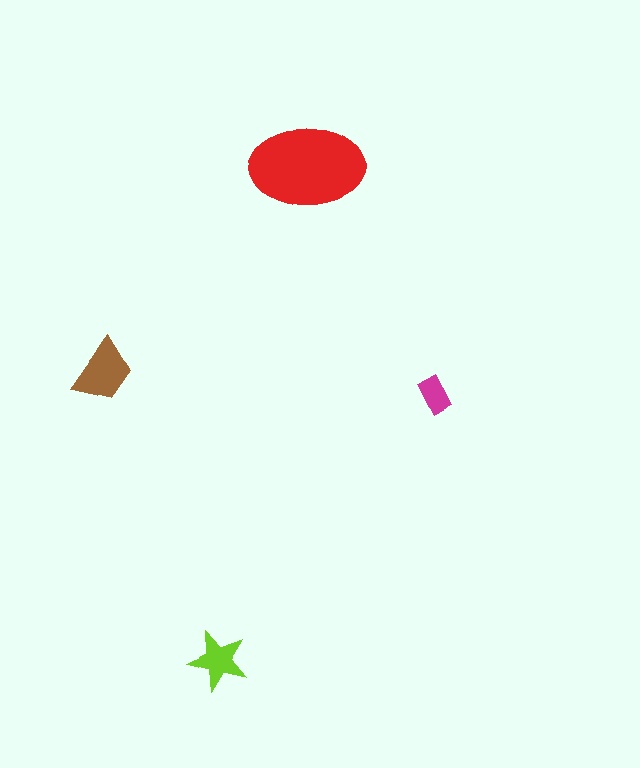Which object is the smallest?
The magenta rectangle.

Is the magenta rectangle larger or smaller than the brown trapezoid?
Smaller.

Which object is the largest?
The red ellipse.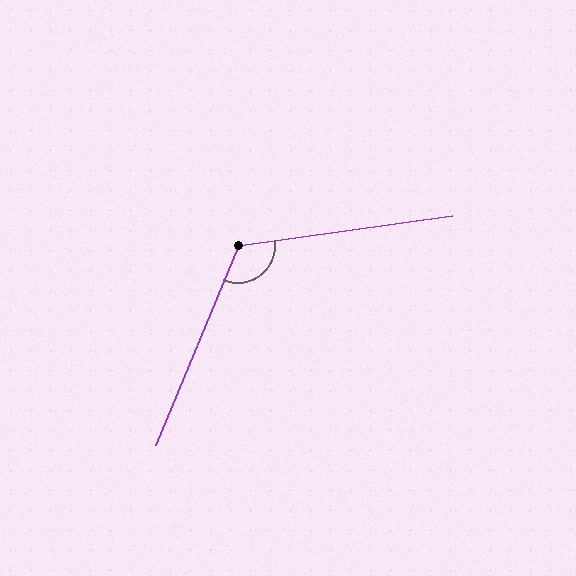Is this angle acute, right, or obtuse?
It is obtuse.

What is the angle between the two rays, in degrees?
Approximately 120 degrees.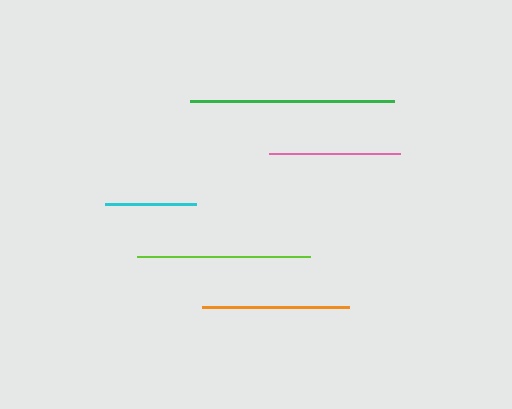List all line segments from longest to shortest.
From longest to shortest: green, lime, orange, pink, cyan.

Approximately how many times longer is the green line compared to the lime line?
The green line is approximately 1.2 times the length of the lime line.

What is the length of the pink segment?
The pink segment is approximately 131 pixels long.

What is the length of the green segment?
The green segment is approximately 204 pixels long.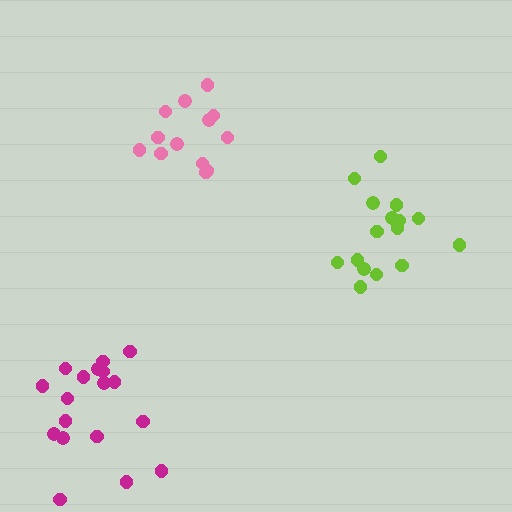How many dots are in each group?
Group 1: 18 dots, Group 2: 16 dots, Group 3: 13 dots (47 total).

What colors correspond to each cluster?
The clusters are colored: magenta, lime, pink.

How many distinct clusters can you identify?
There are 3 distinct clusters.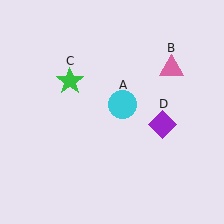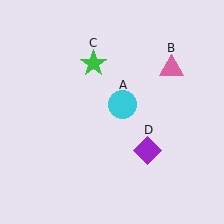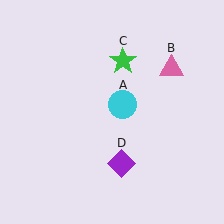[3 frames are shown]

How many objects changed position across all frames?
2 objects changed position: green star (object C), purple diamond (object D).